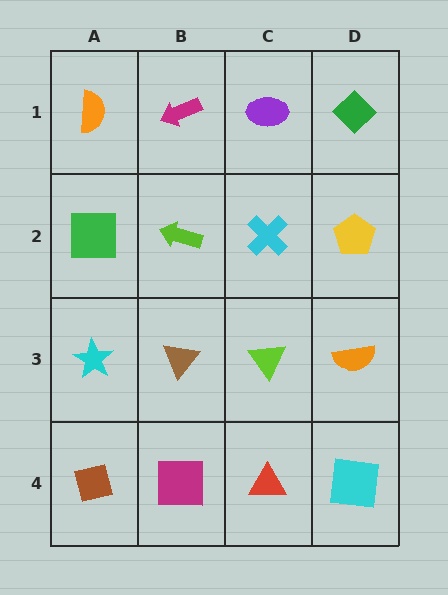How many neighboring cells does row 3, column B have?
4.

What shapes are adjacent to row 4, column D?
An orange semicircle (row 3, column D), a red triangle (row 4, column C).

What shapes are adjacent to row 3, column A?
A green square (row 2, column A), a brown square (row 4, column A), a brown triangle (row 3, column B).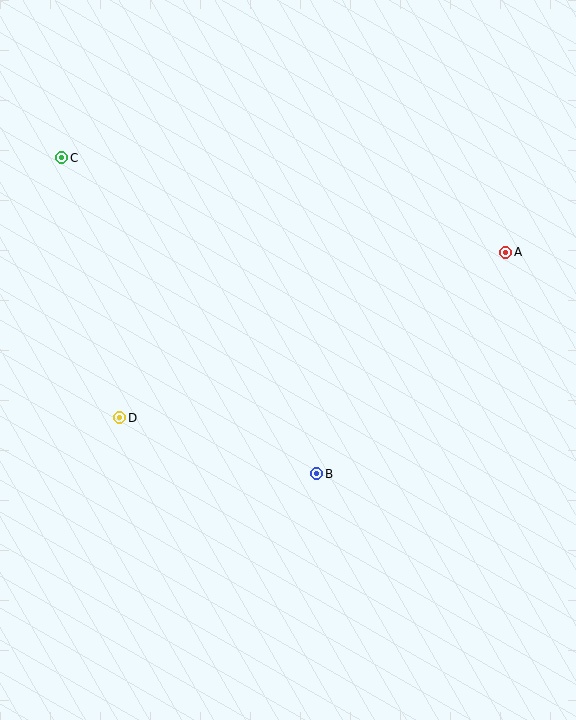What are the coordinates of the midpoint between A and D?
The midpoint between A and D is at (313, 335).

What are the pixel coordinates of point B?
Point B is at (317, 474).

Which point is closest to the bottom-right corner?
Point B is closest to the bottom-right corner.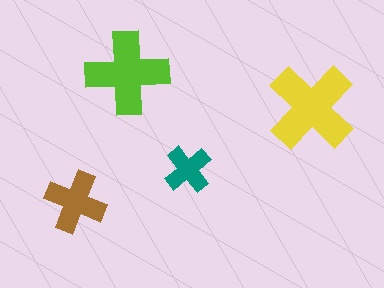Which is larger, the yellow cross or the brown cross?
The yellow one.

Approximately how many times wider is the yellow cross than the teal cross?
About 2 times wider.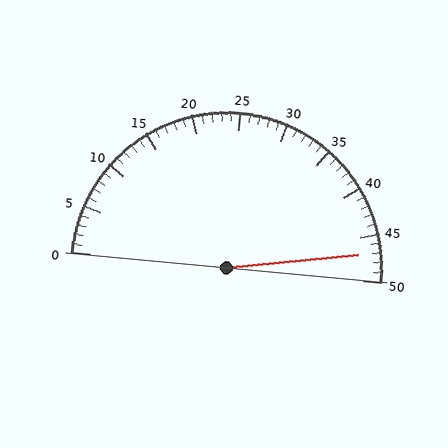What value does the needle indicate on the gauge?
The needle indicates approximately 47.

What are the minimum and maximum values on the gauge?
The gauge ranges from 0 to 50.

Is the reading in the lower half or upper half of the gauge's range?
The reading is in the upper half of the range (0 to 50).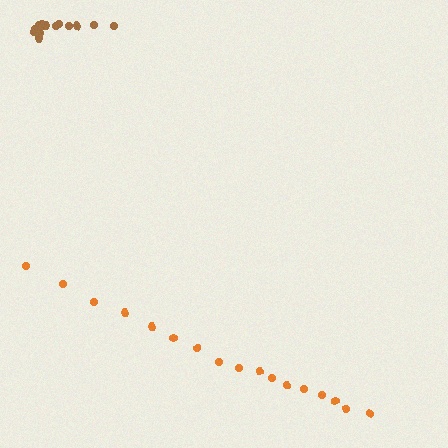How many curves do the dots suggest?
There are 2 distinct paths.